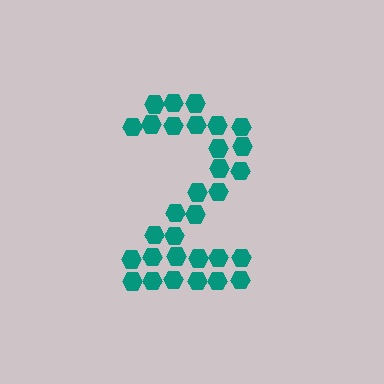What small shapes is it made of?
It is made of small hexagons.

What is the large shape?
The large shape is the digit 2.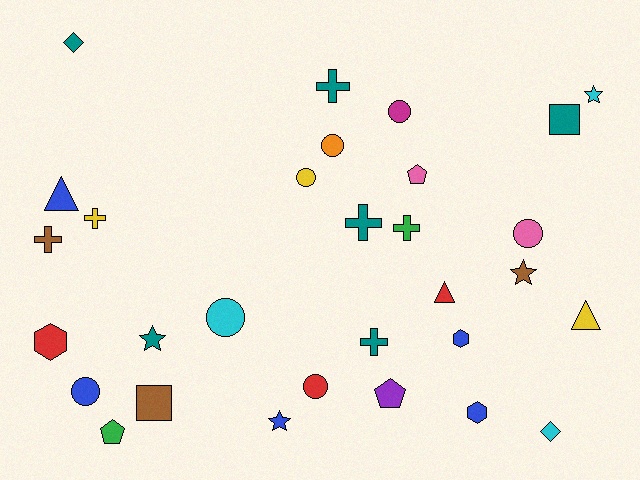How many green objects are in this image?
There are 2 green objects.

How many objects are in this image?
There are 30 objects.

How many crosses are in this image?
There are 6 crosses.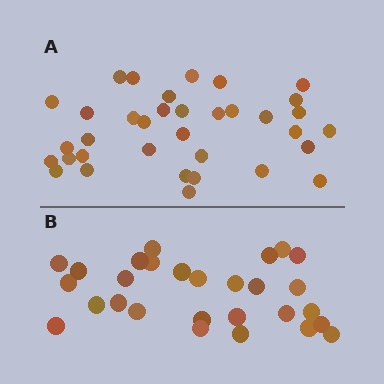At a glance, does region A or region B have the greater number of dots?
Region A (the top region) has more dots.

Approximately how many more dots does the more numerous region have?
Region A has roughly 8 or so more dots than region B.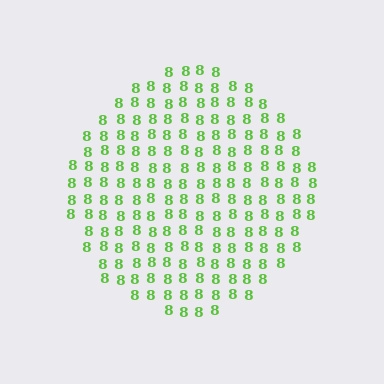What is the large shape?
The large shape is a circle.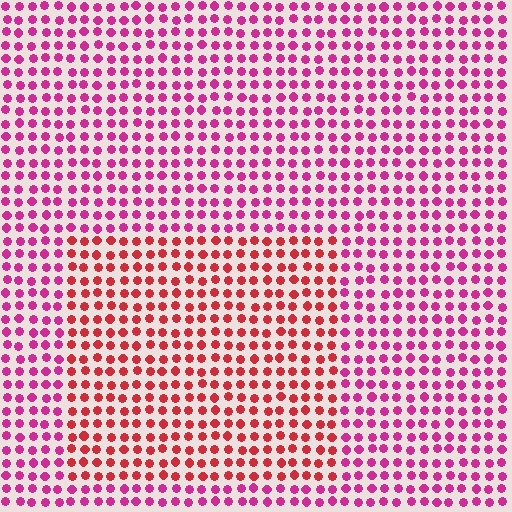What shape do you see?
I see a rectangle.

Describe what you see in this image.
The image is filled with small magenta elements in a uniform arrangement. A rectangle-shaped region is visible where the elements are tinted to a slightly different hue, forming a subtle color boundary.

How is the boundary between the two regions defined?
The boundary is defined purely by a slight shift in hue (about 35 degrees). Spacing, size, and orientation are identical on both sides.